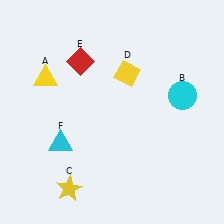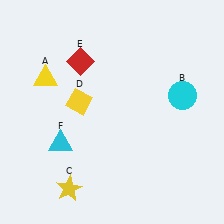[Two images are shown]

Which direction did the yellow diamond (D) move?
The yellow diamond (D) moved left.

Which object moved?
The yellow diamond (D) moved left.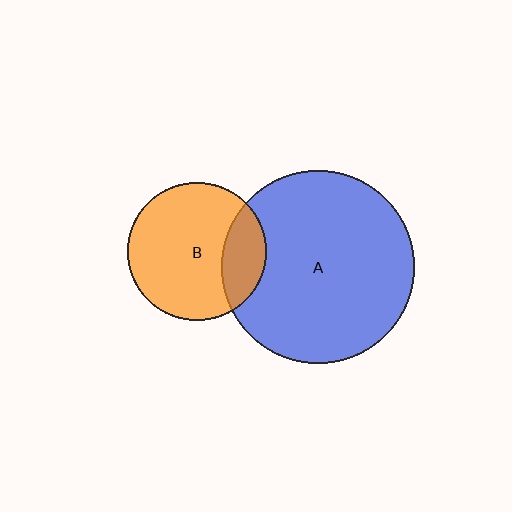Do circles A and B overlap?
Yes.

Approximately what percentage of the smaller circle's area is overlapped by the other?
Approximately 20%.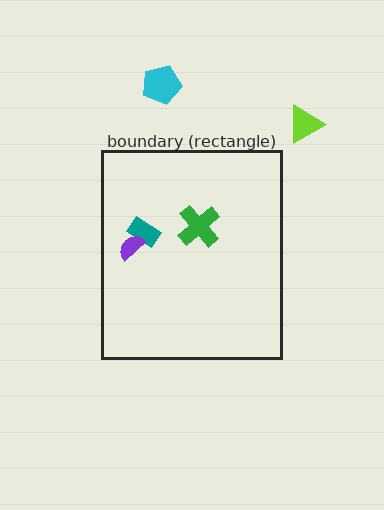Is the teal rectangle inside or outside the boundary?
Inside.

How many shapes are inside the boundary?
3 inside, 2 outside.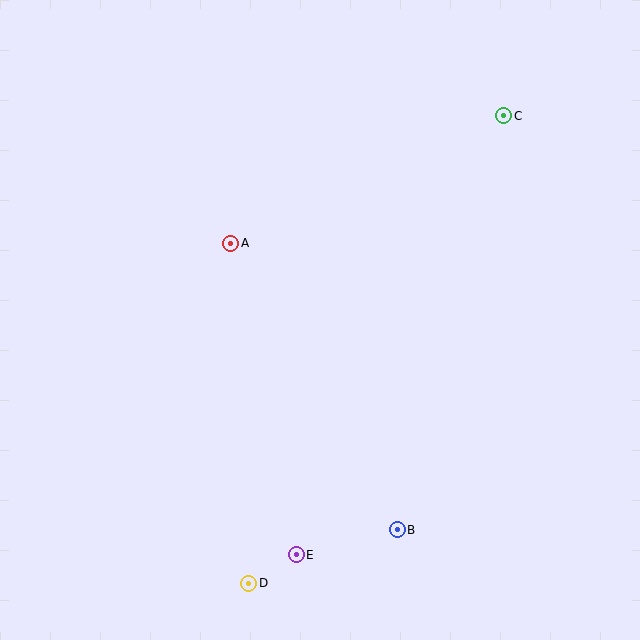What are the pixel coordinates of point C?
Point C is at (504, 116).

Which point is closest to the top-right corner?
Point C is closest to the top-right corner.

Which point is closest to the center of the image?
Point A at (231, 243) is closest to the center.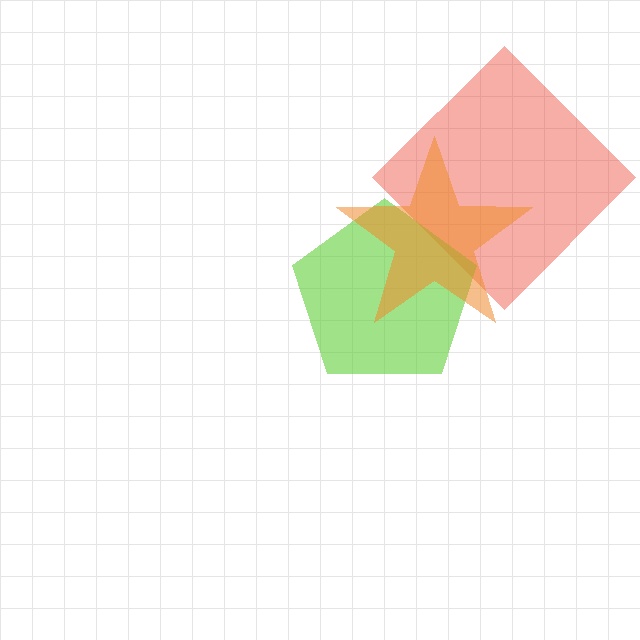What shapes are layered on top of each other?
The layered shapes are: a red diamond, a lime pentagon, an orange star.